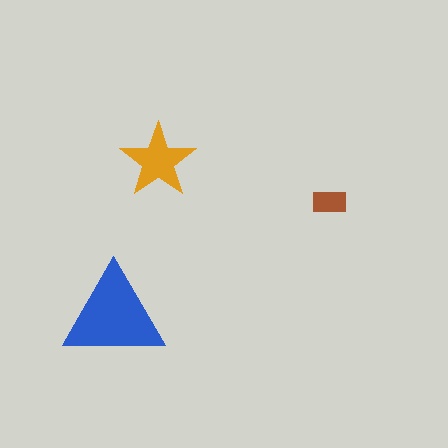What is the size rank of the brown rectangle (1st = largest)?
3rd.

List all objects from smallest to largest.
The brown rectangle, the orange star, the blue triangle.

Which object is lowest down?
The blue triangle is bottommost.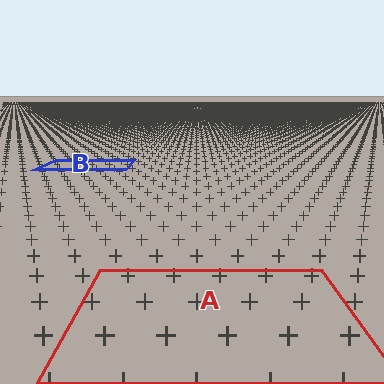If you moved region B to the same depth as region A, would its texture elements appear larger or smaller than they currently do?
They would appear larger. At a closer depth, the same texture elements are projected at a bigger on-screen size.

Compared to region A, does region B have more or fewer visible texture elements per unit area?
Region B has more texture elements per unit area — they are packed more densely because it is farther away.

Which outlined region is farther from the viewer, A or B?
Region B is farther from the viewer — the texture elements inside it appear smaller and more densely packed.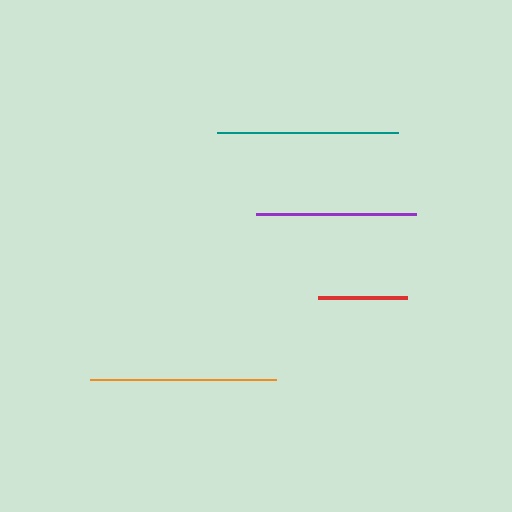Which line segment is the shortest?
The red line is the shortest at approximately 89 pixels.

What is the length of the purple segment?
The purple segment is approximately 160 pixels long.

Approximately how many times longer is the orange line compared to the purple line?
The orange line is approximately 1.2 times the length of the purple line.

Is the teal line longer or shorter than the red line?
The teal line is longer than the red line.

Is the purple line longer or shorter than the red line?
The purple line is longer than the red line.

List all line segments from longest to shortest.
From longest to shortest: orange, teal, purple, red.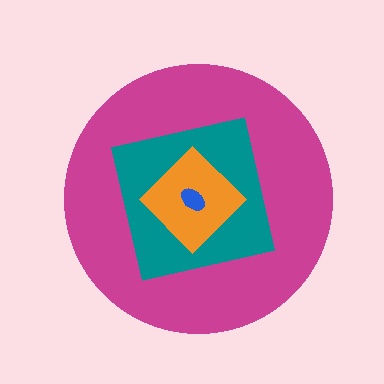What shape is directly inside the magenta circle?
The teal square.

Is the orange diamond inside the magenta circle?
Yes.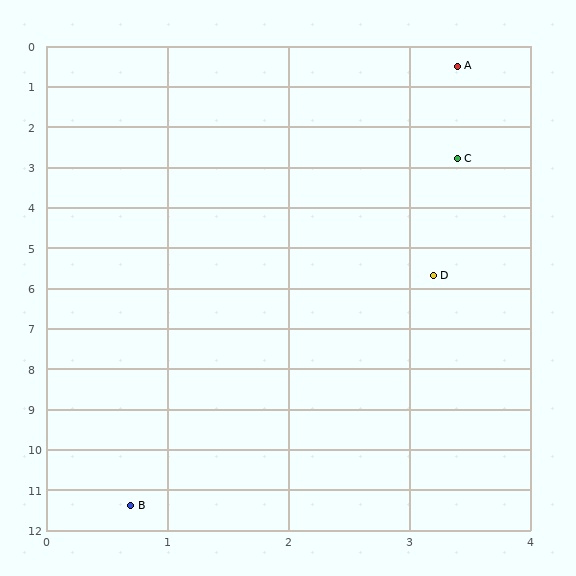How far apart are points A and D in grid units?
Points A and D are about 5.2 grid units apart.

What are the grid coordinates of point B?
Point B is at approximately (0.7, 11.4).